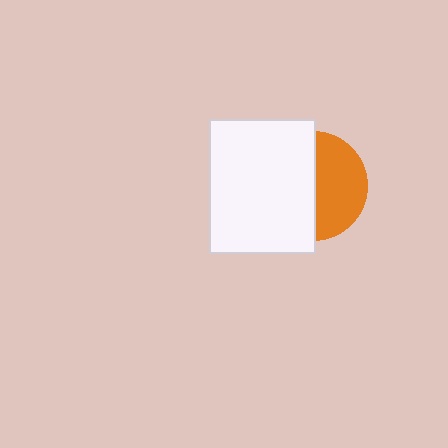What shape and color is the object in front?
The object in front is a white rectangle.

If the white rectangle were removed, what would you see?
You would see the complete orange circle.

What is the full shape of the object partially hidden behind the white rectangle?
The partially hidden object is an orange circle.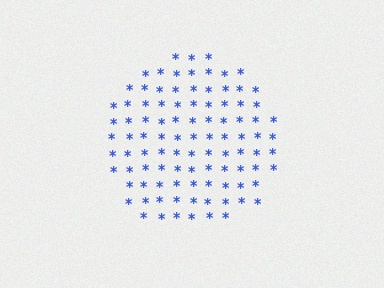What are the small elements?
The small elements are asterisks.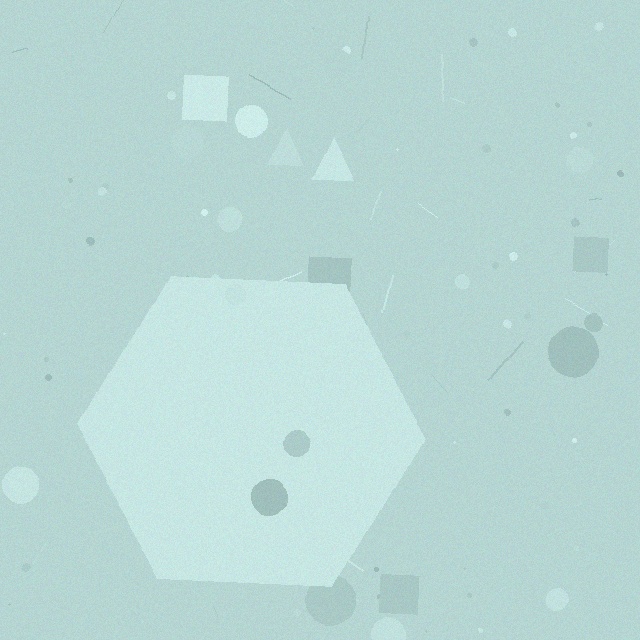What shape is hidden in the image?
A hexagon is hidden in the image.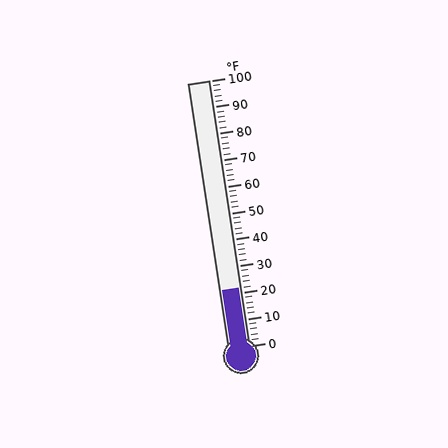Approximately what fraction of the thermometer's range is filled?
The thermometer is filled to approximately 20% of its range.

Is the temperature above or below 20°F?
The temperature is above 20°F.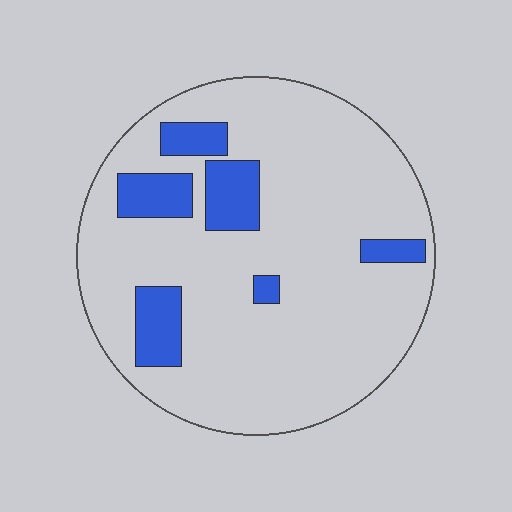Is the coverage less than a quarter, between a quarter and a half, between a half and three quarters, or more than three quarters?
Less than a quarter.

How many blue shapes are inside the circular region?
6.